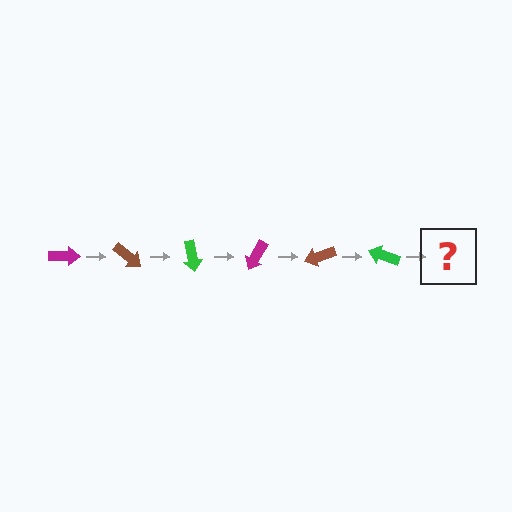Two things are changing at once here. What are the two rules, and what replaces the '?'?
The two rules are that it rotates 40 degrees each step and the color cycles through magenta, brown, and green. The '?' should be a magenta arrow, rotated 240 degrees from the start.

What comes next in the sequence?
The next element should be a magenta arrow, rotated 240 degrees from the start.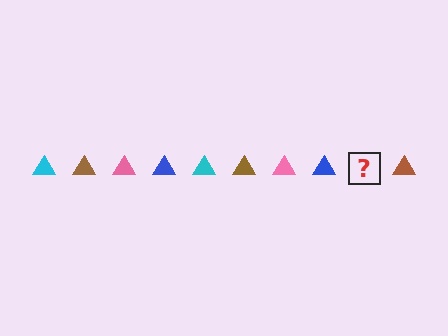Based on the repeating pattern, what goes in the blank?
The blank should be a cyan triangle.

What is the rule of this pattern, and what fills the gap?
The rule is that the pattern cycles through cyan, brown, pink, blue triangles. The gap should be filled with a cyan triangle.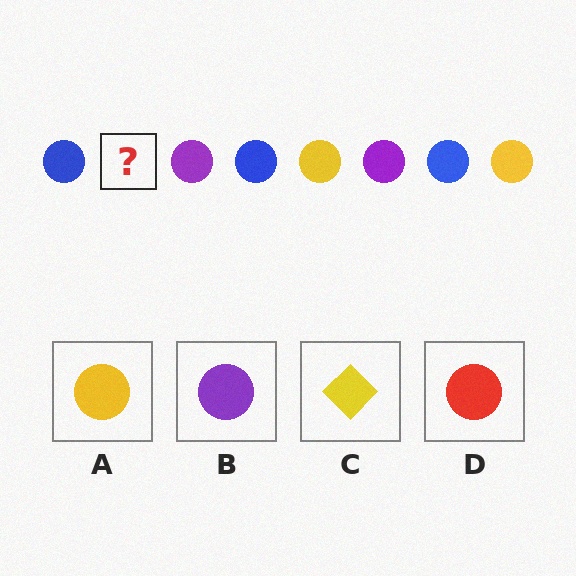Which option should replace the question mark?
Option A.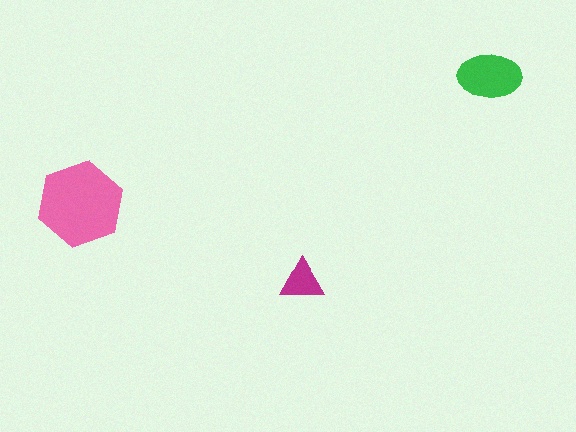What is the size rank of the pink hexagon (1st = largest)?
1st.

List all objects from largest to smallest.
The pink hexagon, the green ellipse, the magenta triangle.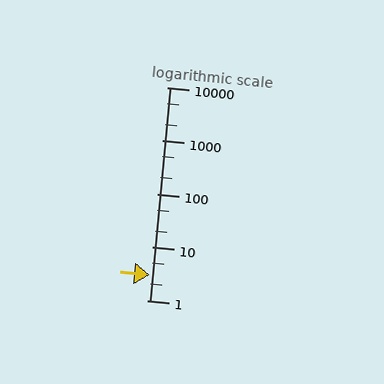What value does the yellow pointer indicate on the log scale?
The pointer indicates approximately 3.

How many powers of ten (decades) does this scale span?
The scale spans 4 decades, from 1 to 10000.